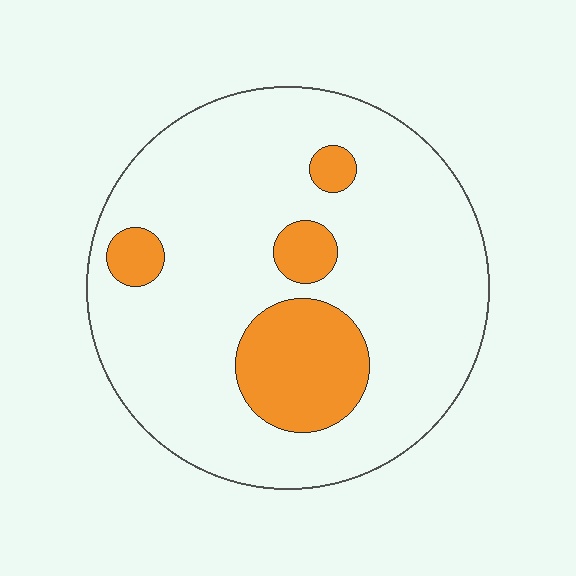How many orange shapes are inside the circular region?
4.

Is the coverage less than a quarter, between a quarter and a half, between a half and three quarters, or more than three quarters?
Less than a quarter.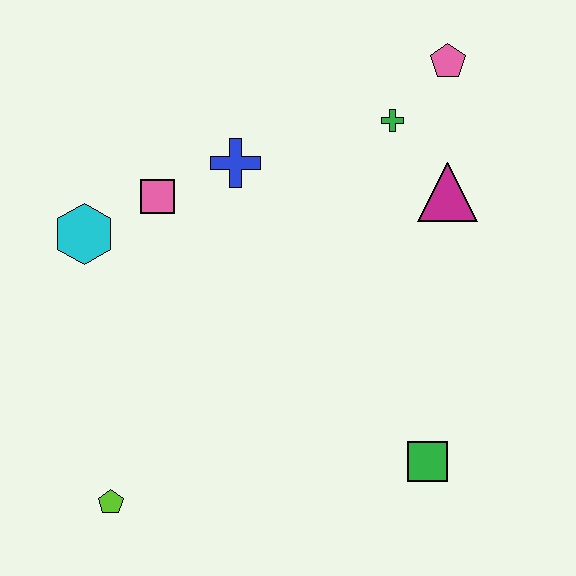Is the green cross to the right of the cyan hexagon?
Yes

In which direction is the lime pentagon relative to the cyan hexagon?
The lime pentagon is below the cyan hexagon.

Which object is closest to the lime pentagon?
The cyan hexagon is closest to the lime pentagon.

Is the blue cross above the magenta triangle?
Yes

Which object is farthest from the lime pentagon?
The pink pentagon is farthest from the lime pentagon.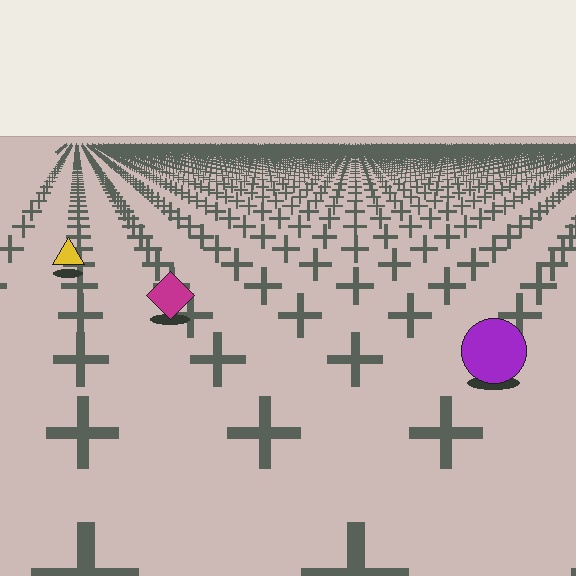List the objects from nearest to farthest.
From nearest to farthest: the purple circle, the magenta diamond, the yellow triangle.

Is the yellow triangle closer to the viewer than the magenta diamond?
No. The magenta diamond is closer — you can tell from the texture gradient: the ground texture is coarser near it.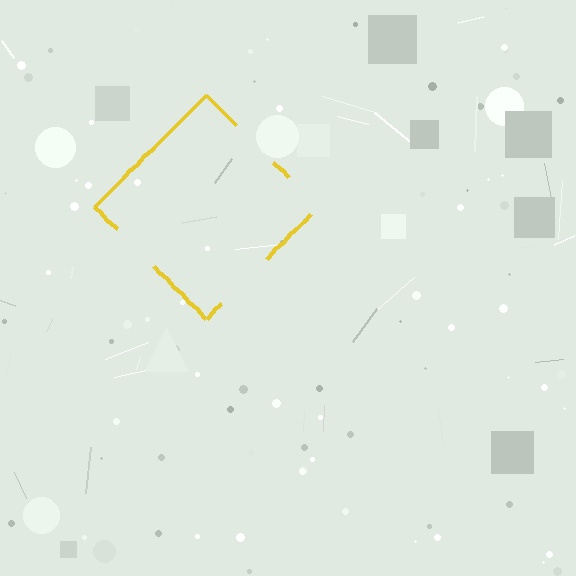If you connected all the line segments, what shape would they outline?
They would outline a diamond.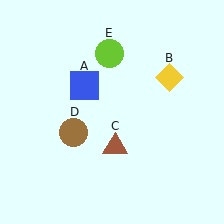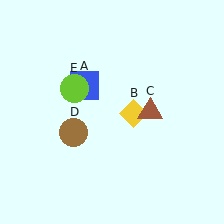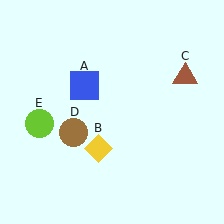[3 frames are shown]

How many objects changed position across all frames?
3 objects changed position: yellow diamond (object B), brown triangle (object C), lime circle (object E).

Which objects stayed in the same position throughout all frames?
Blue square (object A) and brown circle (object D) remained stationary.